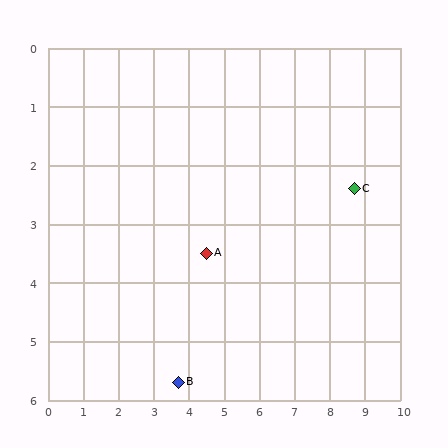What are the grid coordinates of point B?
Point B is at approximately (3.7, 5.7).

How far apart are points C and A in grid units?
Points C and A are about 4.3 grid units apart.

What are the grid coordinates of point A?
Point A is at approximately (4.5, 3.5).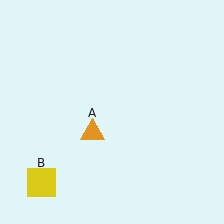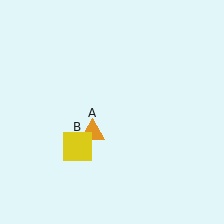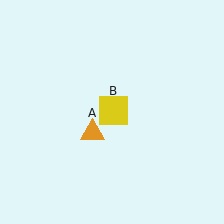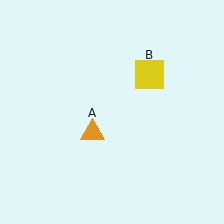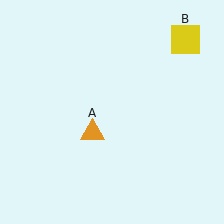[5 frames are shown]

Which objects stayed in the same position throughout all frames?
Orange triangle (object A) remained stationary.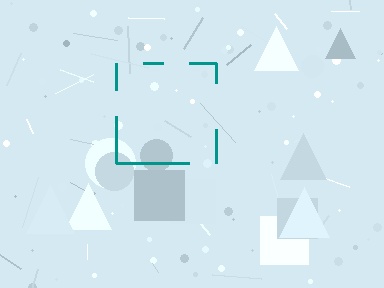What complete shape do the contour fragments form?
The contour fragments form a square.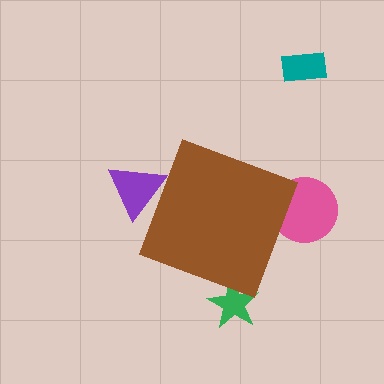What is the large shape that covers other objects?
A brown diamond.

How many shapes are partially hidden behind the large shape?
3 shapes are partially hidden.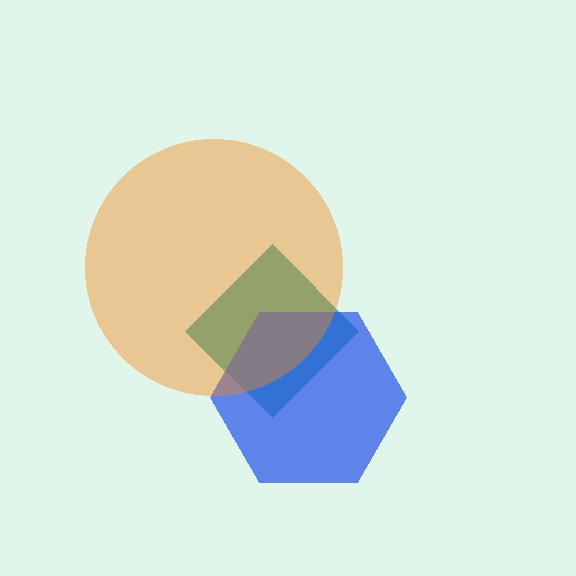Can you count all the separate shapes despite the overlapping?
Yes, there are 3 separate shapes.